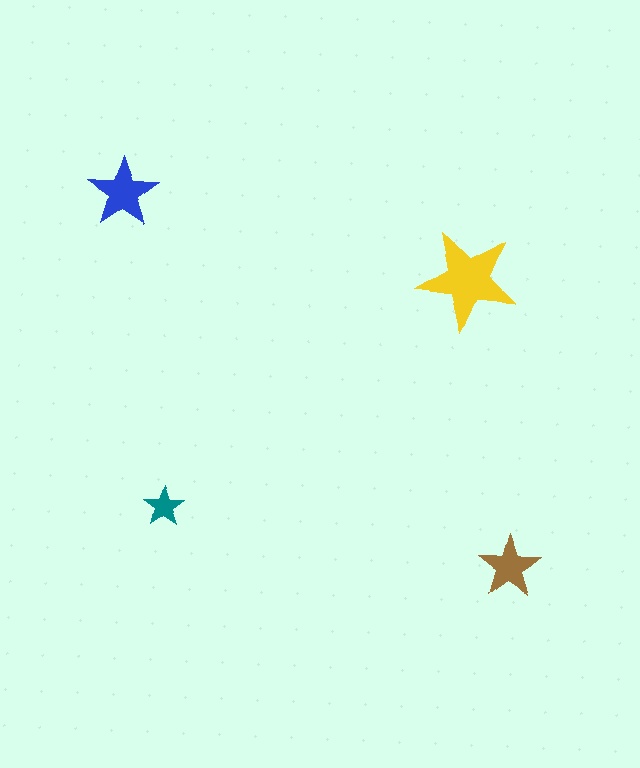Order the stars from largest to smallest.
the yellow one, the blue one, the brown one, the teal one.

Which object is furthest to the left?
The blue star is leftmost.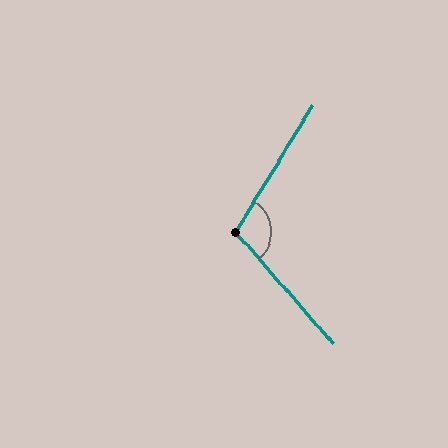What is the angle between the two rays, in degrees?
Approximately 108 degrees.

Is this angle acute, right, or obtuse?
It is obtuse.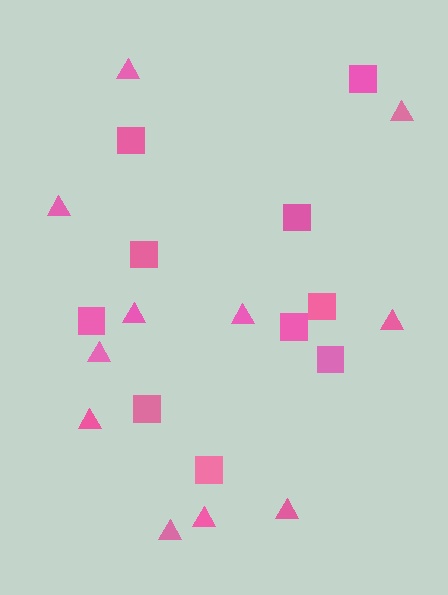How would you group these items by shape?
There are 2 groups: one group of triangles (11) and one group of squares (10).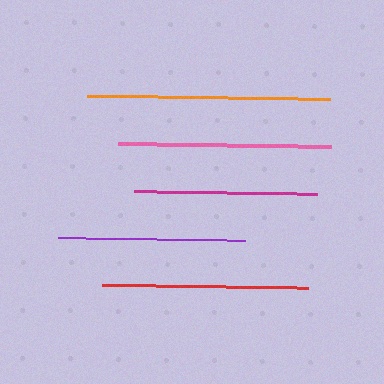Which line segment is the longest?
The orange line is the longest at approximately 243 pixels.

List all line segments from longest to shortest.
From longest to shortest: orange, pink, red, purple, magenta.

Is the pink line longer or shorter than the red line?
The pink line is longer than the red line.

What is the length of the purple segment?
The purple segment is approximately 187 pixels long.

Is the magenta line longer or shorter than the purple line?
The purple line is longer than the magenta line.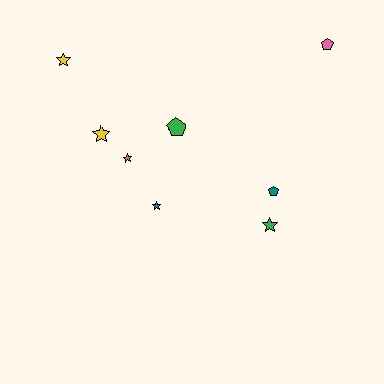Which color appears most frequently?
Teal, with 2 objects.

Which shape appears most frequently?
Star, with 5 objects.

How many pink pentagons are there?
There is 1 pink pentagon.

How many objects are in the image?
There are 8 objects.